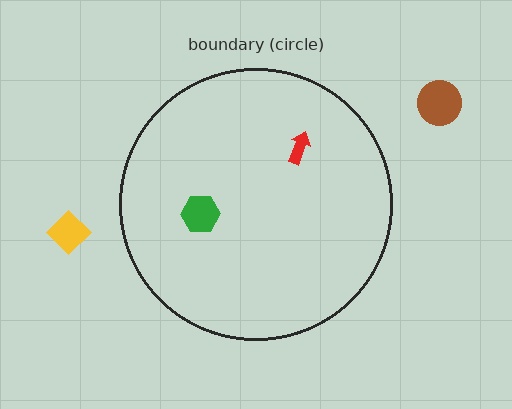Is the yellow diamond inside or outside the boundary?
Outside.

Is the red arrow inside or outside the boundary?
Inside.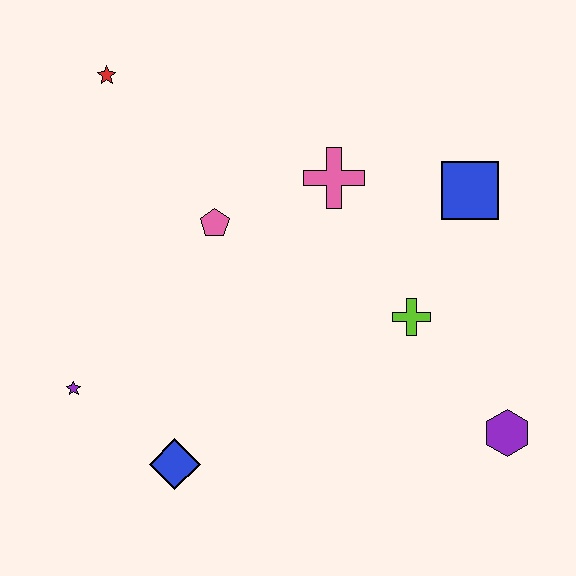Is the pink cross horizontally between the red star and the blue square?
Yes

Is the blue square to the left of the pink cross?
No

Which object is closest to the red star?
The pink pentagon is closest to the red star.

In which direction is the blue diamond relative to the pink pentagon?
The blue diamond is below the pink pentagon.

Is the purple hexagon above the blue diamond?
Yes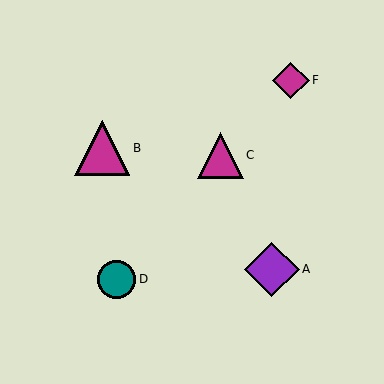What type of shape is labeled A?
Shape A is a purple diamond.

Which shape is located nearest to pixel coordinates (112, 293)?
The teal circle (labeled D) at (117, 279) is nearest to that location.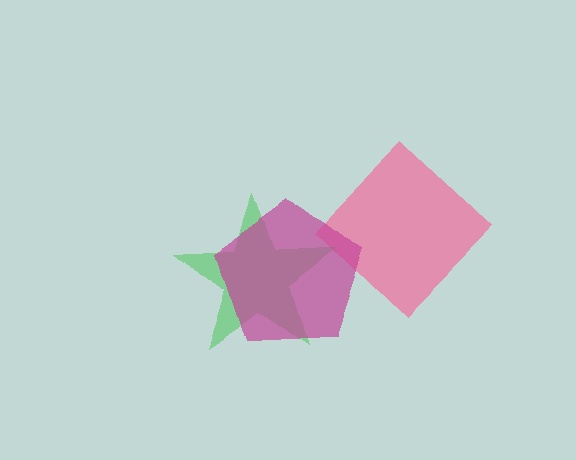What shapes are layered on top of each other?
The layered shapes are: a pink diamond, a green star, a magenta pentagon.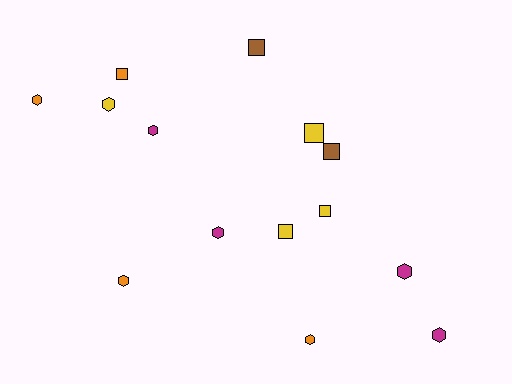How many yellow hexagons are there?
There is 1 yellow hexagon.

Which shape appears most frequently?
Hexagon, with 8 objects.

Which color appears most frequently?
Orange, with 4 objects.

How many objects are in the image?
There are 14 objects.